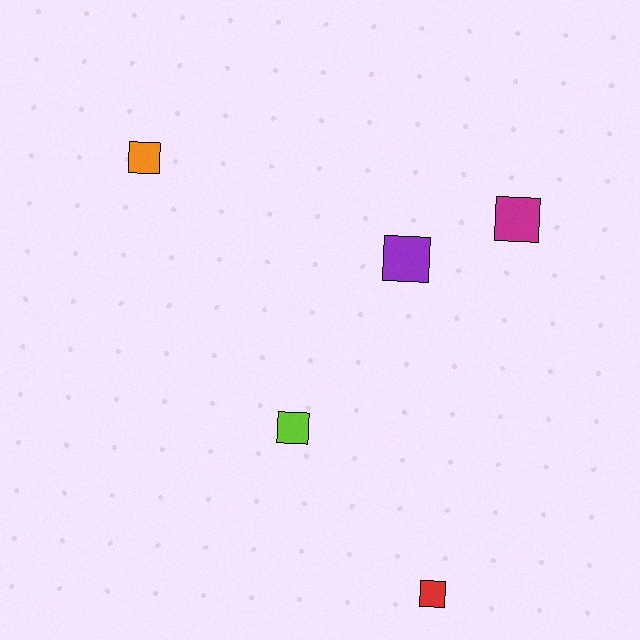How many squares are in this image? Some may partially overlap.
There are 5 squares.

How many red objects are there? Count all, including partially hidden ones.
There is 1 red object.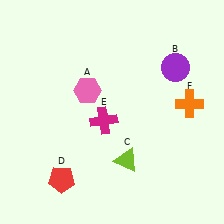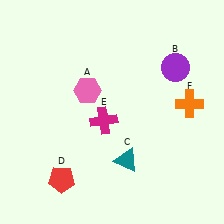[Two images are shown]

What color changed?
The triangle (C) changed from lime in Image 1 to teal in Image 2.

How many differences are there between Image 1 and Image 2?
There is 1 difference between the two images.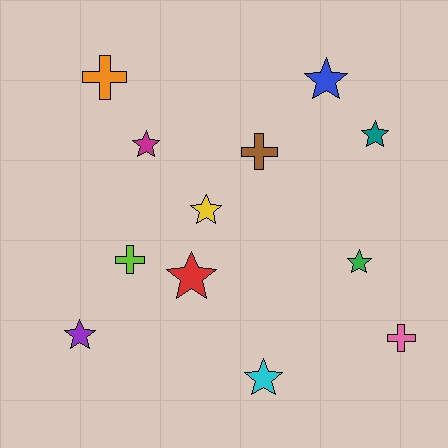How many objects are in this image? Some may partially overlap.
There are 12 objects.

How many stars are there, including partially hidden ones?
There are 8 stars.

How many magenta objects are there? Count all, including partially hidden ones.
There is 1 magenta object.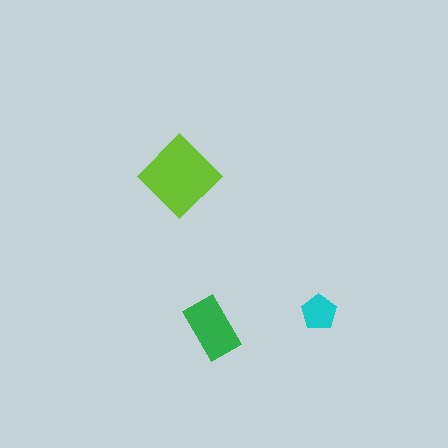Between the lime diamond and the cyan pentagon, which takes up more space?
The lime diamond.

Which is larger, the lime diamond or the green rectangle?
The lime diamond.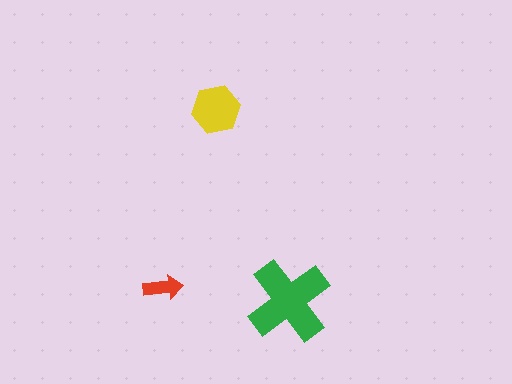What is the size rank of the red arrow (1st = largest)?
3rd.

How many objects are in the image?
There are 3 objects in the image.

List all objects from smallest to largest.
The red arrow, the yellow hexagon, the green cross.